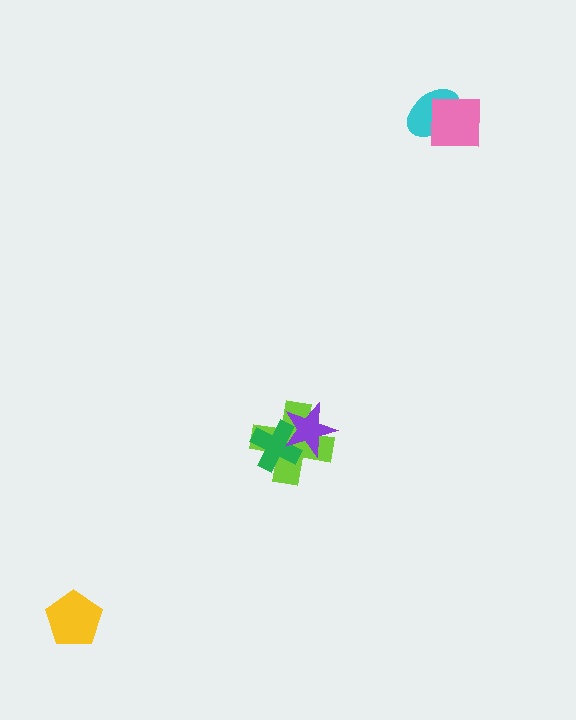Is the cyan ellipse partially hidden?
Yes, it is partially covered by another shape.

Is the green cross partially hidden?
Yes, it is partially covered by another shape.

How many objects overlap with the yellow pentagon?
0 objects overlap with the yellow pentagon.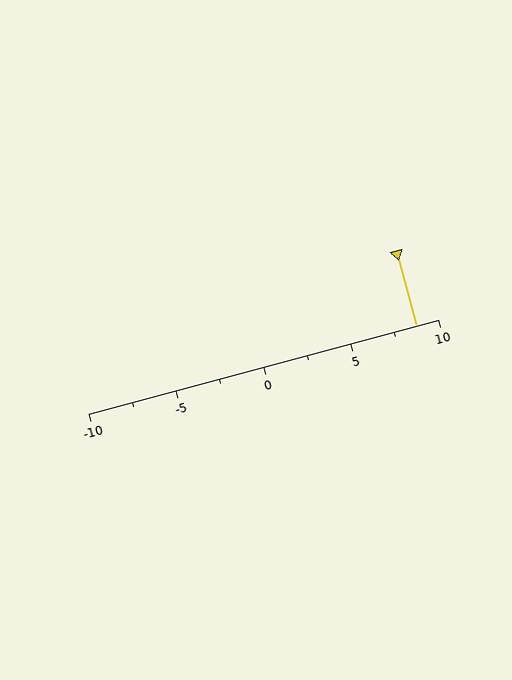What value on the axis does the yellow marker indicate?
The marker indicates approximately 8.8.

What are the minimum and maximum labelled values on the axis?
The axis runs from -10 to 10.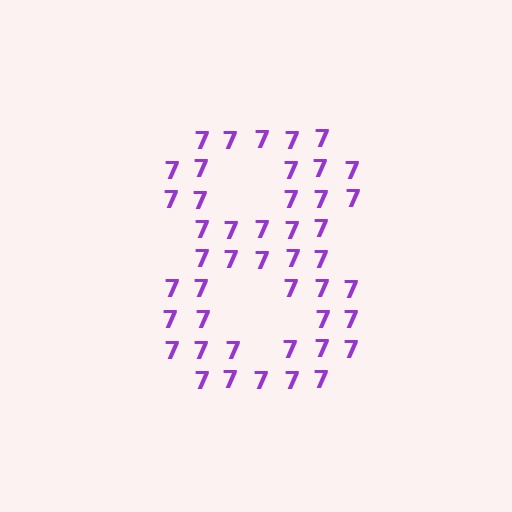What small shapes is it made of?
It is made of small digit 7's.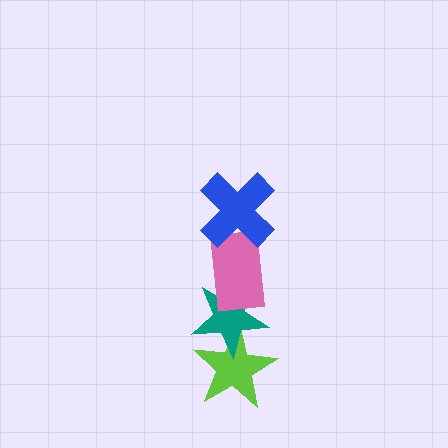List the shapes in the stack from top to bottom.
From top to bottom: the blue cross, the pink rectangle, the teal star, the lime star.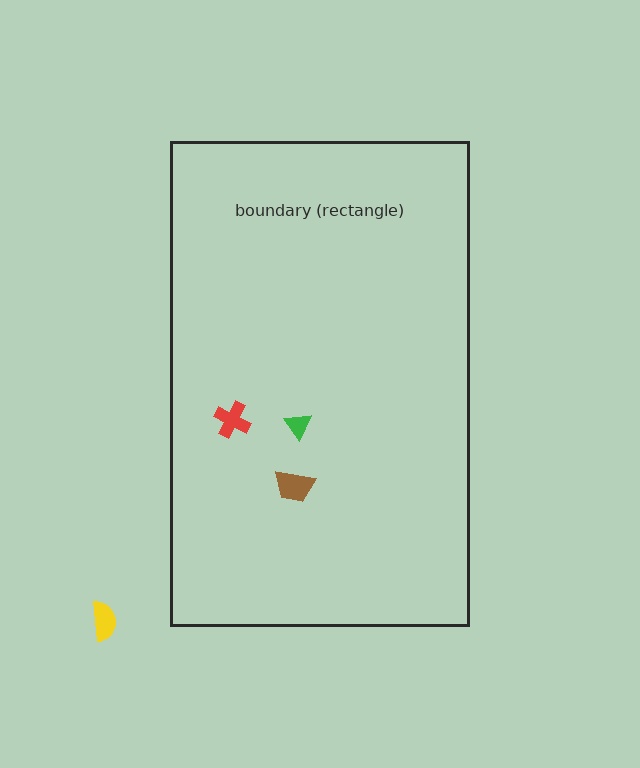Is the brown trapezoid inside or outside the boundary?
Inside.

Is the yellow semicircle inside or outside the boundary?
Outside.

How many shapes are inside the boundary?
3 inside, 1 outside.